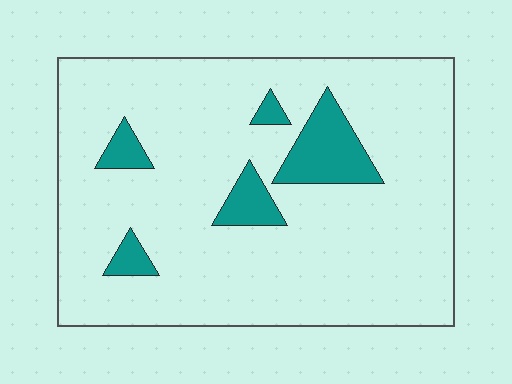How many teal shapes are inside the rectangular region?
5.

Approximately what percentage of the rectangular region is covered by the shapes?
Approximately 10%.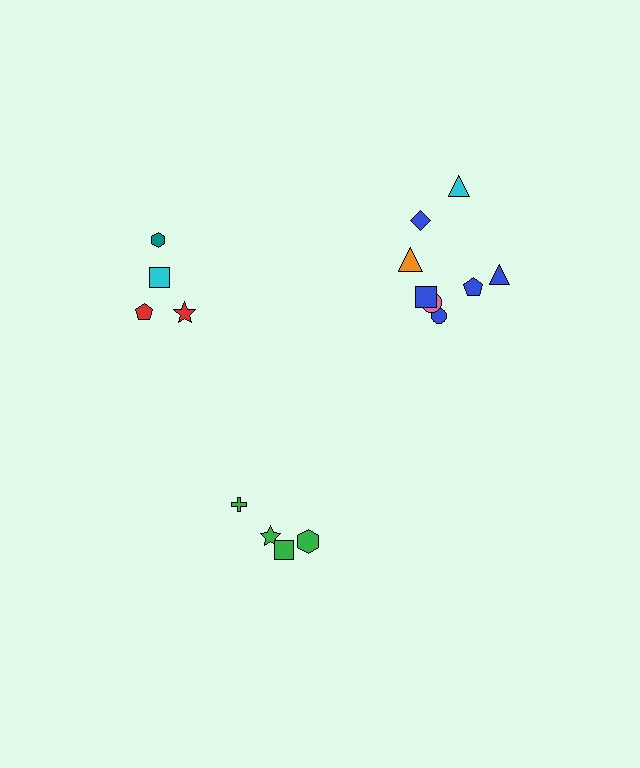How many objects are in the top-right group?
There are 8 objects.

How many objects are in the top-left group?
There are 4 objects.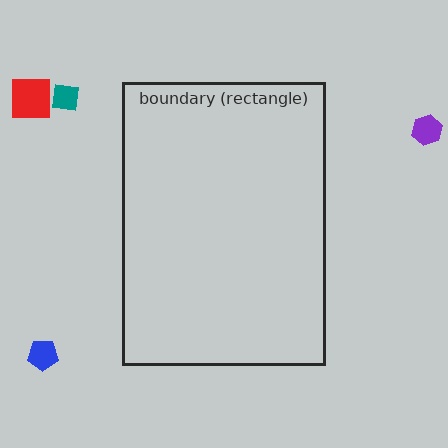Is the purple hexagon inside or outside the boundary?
Outside.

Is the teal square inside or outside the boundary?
Outside.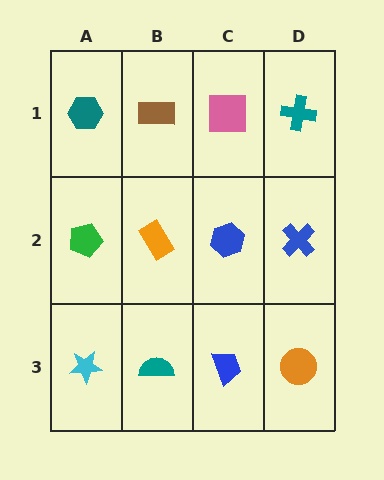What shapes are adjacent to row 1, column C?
A blue hexagon (row 2, column C), a brown rectangle (row 1, column B), a teal cross (row 1, column D).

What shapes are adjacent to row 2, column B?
A brown rectangle (row 1, column B), a teal semicircle (row 3, column B), a green pentagon (row 2, column A), a blue hexagon (row 2, column C).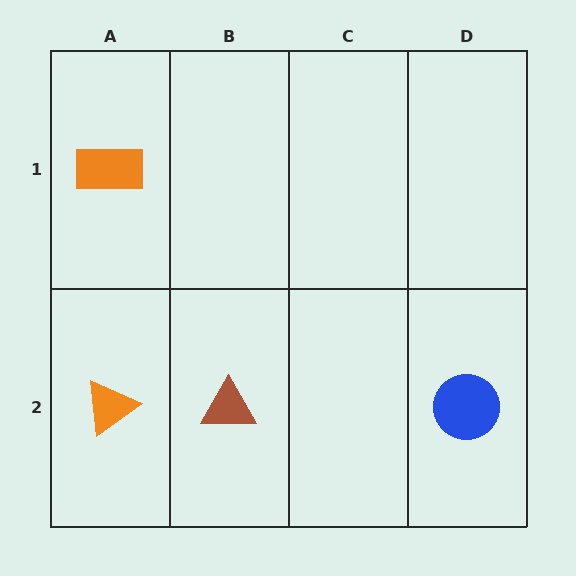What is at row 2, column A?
An orange triangle.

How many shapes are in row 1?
1 shape.